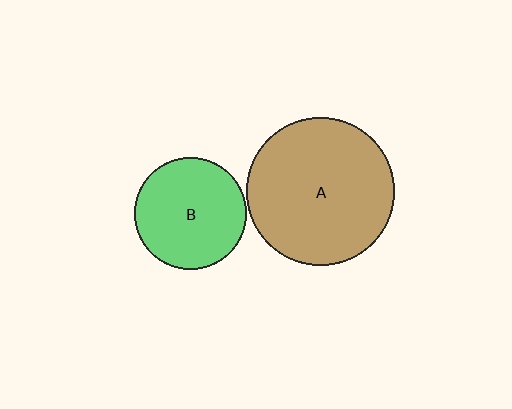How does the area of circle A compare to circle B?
Approximately 1.7 times.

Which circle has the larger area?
Circle A (brown).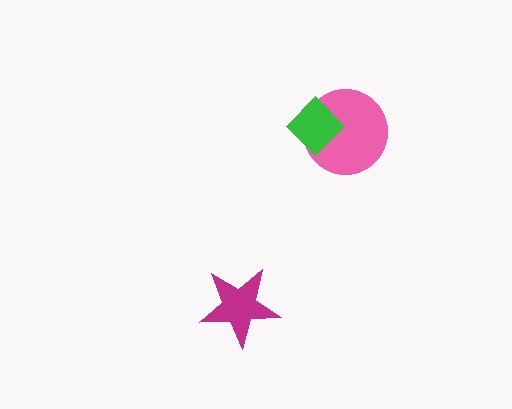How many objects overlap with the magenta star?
0 objects overlap with the magenta star.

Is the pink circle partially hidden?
Yes, it is partially covered by another shape.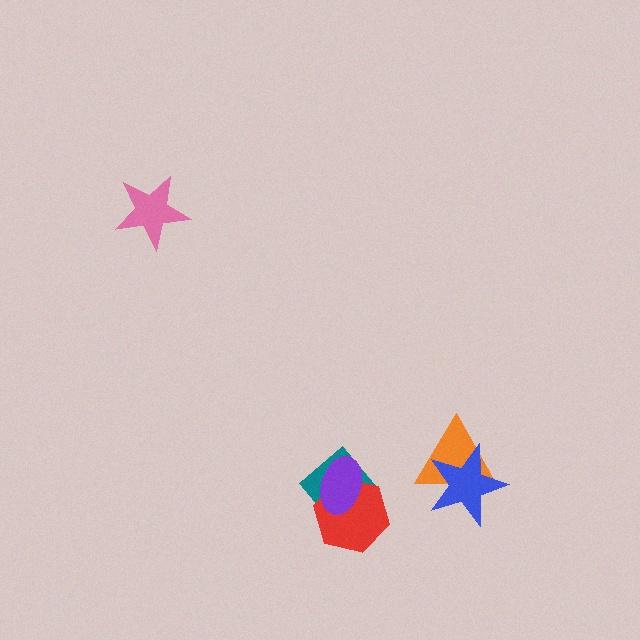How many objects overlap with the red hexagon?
2 objects overlap with the red hexagon.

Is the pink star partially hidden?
No, no other shape covers it.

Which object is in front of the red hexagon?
The purple ellipse is in front of the red hexagon.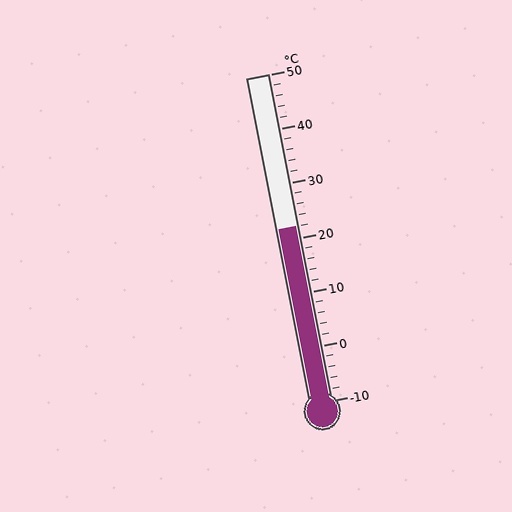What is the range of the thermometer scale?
The thermometer scale ranges from -10°C to 50°C.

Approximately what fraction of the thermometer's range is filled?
The thermometer is filled to approximately 55% of its range.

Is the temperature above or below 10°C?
The temperature is above 10°C.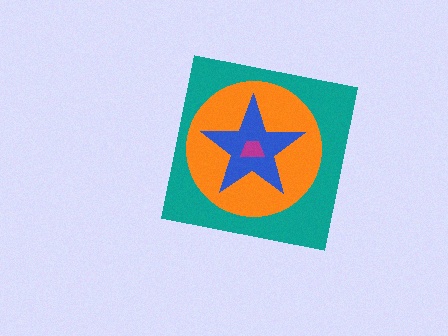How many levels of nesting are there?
4.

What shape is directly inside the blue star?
The magenta trapezoid.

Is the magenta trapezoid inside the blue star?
Yes.